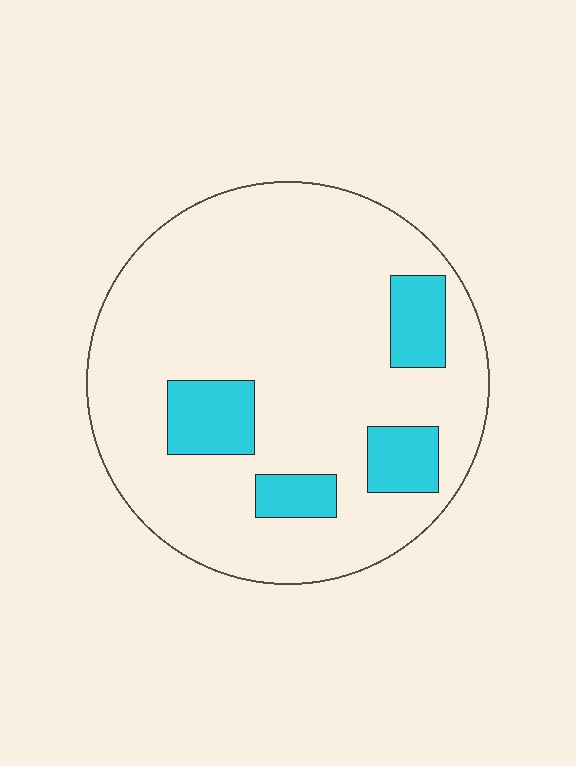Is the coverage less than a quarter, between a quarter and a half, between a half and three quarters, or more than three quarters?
Less than a quarter.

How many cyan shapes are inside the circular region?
4.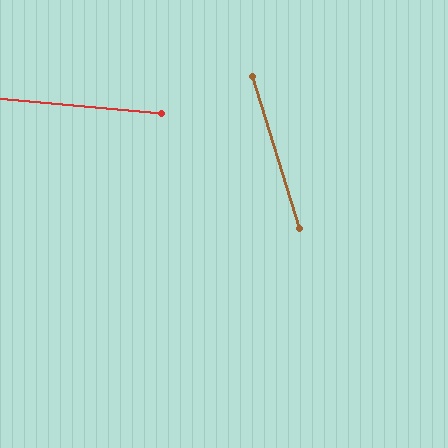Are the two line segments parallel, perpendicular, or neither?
Neither parallel nor perpendicular — they differ by about 68°.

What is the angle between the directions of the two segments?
Approximately 68 degrees.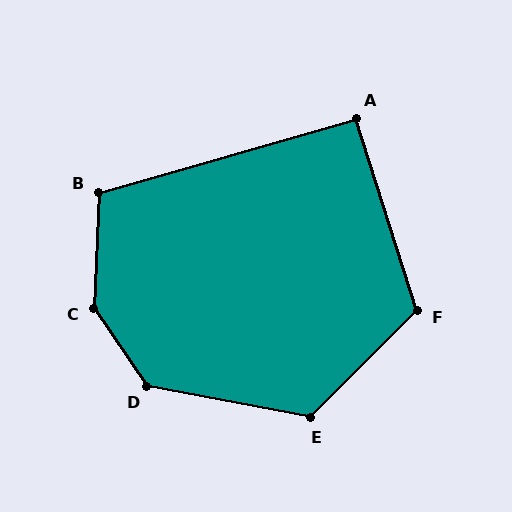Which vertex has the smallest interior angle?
A, at approximately 92 degrees.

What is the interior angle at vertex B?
Approximately 108 degrees (obtuse).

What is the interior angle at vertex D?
Approximately 135 degrees (obtuse).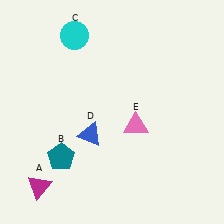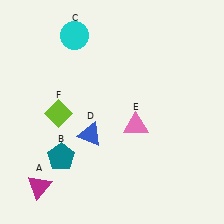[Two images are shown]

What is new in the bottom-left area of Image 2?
A lime diamond (F) was added in the bottom-left area of Image 2.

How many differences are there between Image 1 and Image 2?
There is 1 difference between the two images.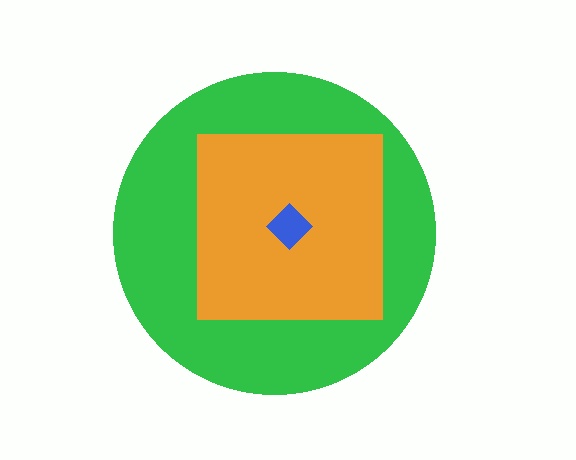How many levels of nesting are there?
3.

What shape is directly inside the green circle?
The orange square.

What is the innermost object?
The blue diamond.